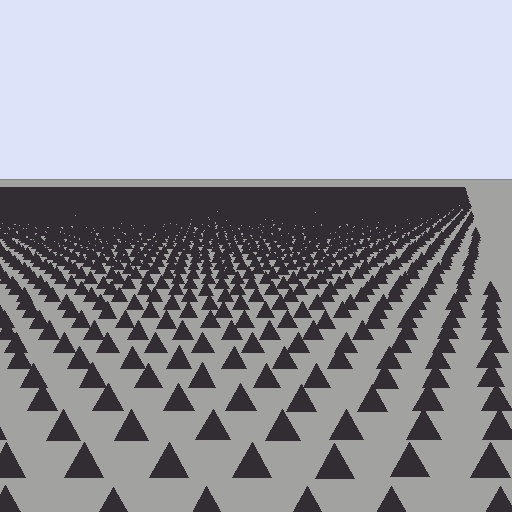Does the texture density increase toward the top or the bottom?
Density increases toward the top.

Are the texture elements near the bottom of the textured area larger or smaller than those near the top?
Larger. Near the bottom, elements are closer to the viewer and appear at a bigger on-screen size.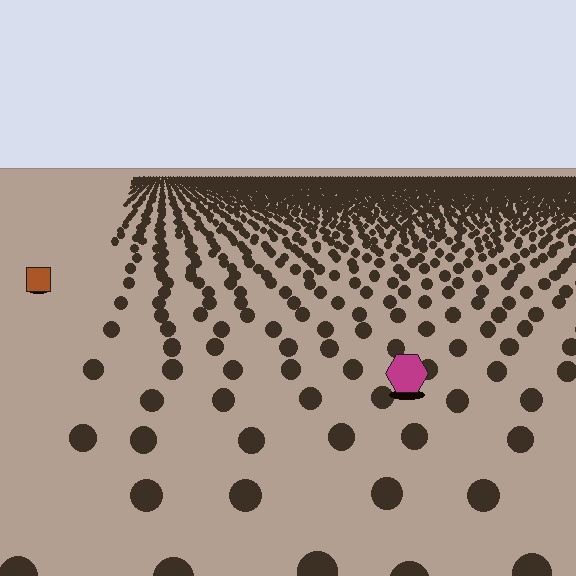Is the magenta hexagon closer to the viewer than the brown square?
Yes. The magenta hexagon is closer — you can tell from the texture gradient: the ground texture is coarser near it.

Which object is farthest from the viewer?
The brown square is farthest from the viewer. It appears smaller and the ground texture around it is denser.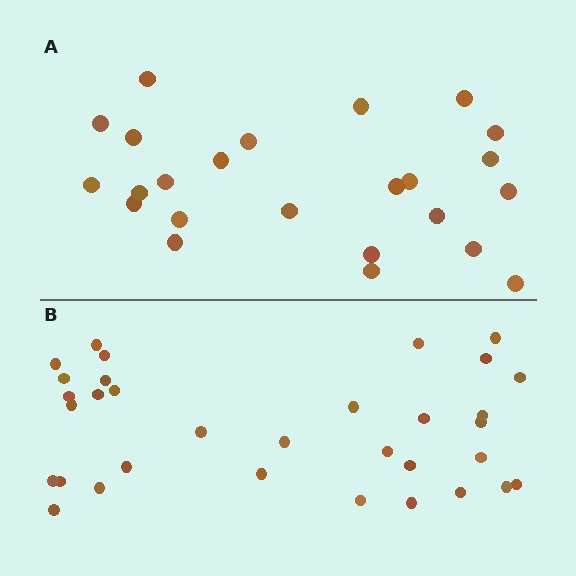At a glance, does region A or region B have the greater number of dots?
Region B (the bottom region) has more dots.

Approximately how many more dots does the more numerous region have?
Region B has roughly 8 or so more dots than region A.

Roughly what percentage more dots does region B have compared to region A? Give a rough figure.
About 40% more.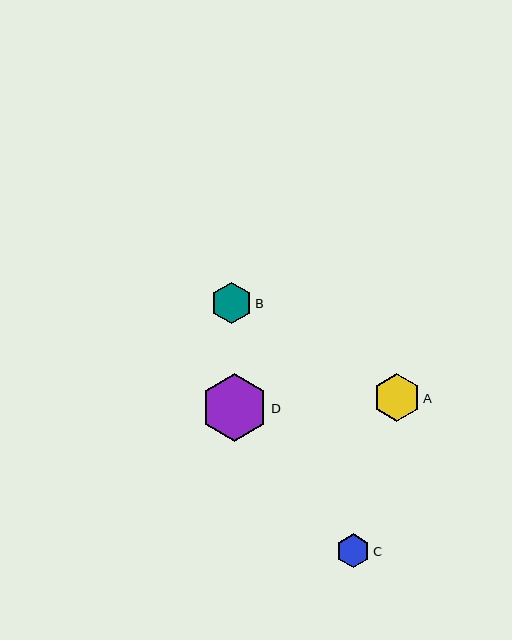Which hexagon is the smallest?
Hexagon C is the smallest with a size of approximately 34 pixels.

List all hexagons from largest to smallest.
From largest to smallest: D, A, B, C.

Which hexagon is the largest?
Hexagon D is the largest with a size of approximately 68 pixels.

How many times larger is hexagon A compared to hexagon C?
Hexagon A is approximately 1.4 times the size of hexagon C.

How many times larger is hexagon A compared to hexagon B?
Hexagon A is approximately 1.2 times the size of hexagon B.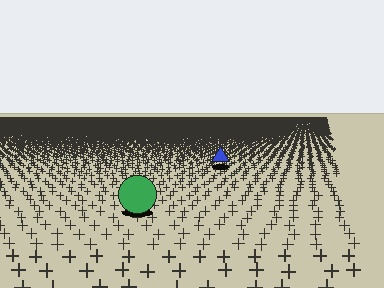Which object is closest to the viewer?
The green circle is closest. The texture marks near it are larger and more spread out.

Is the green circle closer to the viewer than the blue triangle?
Yes. The green circle is closer — you can tell from the texture gradient: the ground texture is coarser near it.